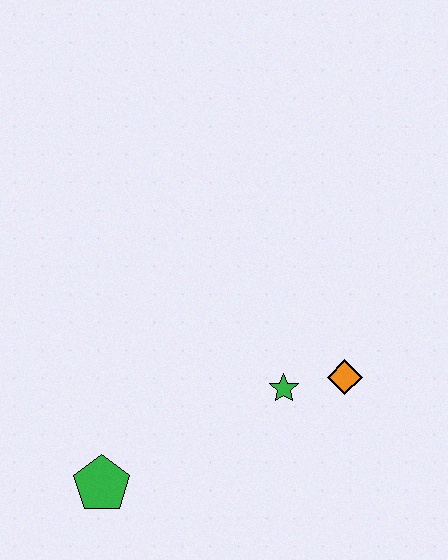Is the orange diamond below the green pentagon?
No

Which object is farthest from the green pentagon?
The orange diamond is farthest from the green pentagon.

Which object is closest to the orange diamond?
The green star is closest to the orange diamond.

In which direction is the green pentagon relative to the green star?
The green pentagon is to the left of the green star.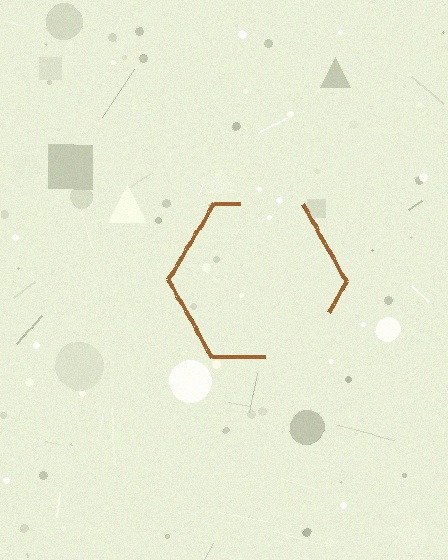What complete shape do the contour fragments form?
The contour fragments form a hexagon.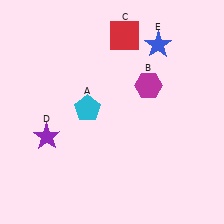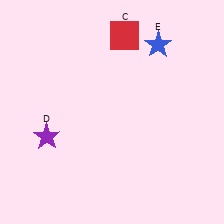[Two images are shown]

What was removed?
The magenta hexagon (B), the cyan pentagon (A) were removed in Image 2.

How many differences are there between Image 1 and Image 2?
There are 2 differences between the two images.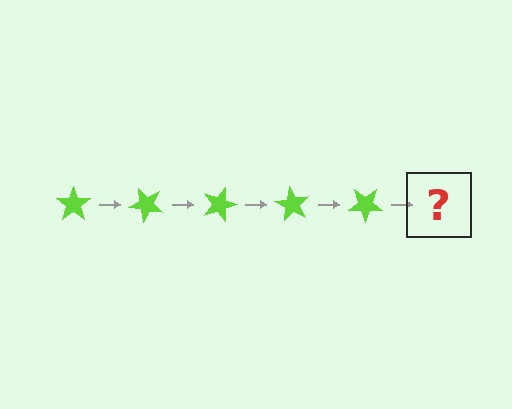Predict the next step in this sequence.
The next step is a lime star rotated 225 degrees.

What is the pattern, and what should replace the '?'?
The pattern is that the star rotates 45 degrees each step. The '?' should be a lime star rotated 225 degrees.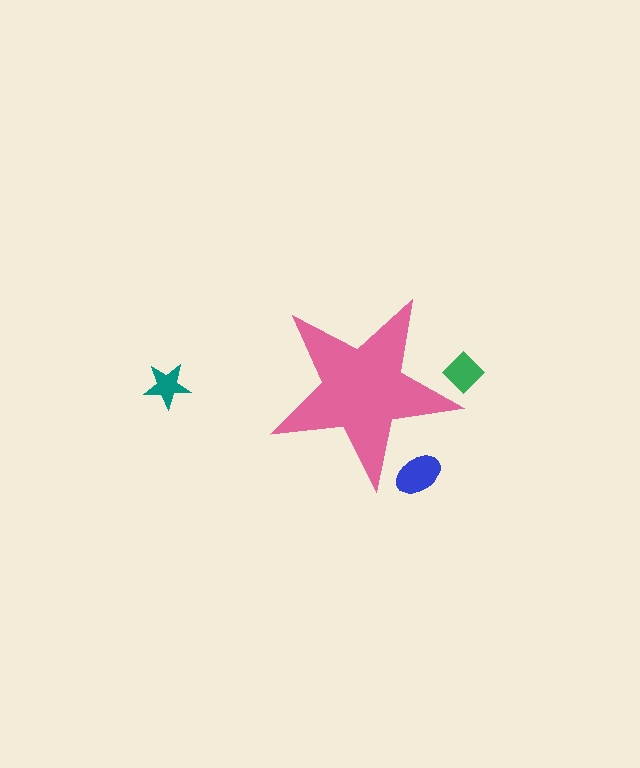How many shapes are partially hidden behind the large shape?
2 shapes are partially hidden.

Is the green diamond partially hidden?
Yes, the green diamond is partially hidden behind the pink star.